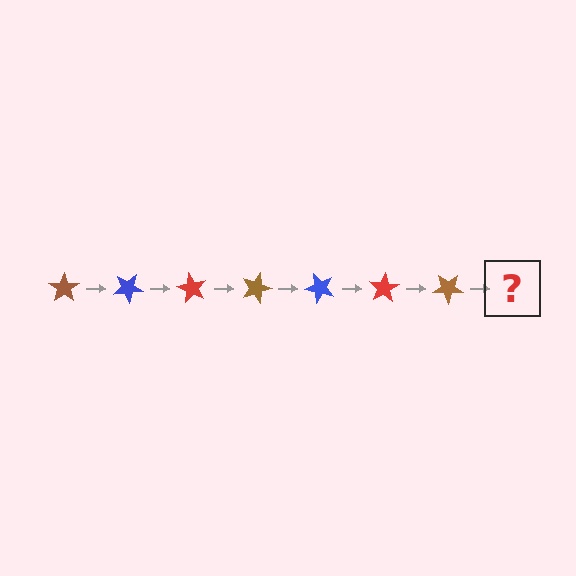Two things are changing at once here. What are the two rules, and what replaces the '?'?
The two rules are that it rotates 30 degrees each step and the color cycles through brown, blue, and red. The '?' should be a blue star, rotated 210 degrees from the start.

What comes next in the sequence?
The next element should be a blue star, rotated 210 degrees from the start.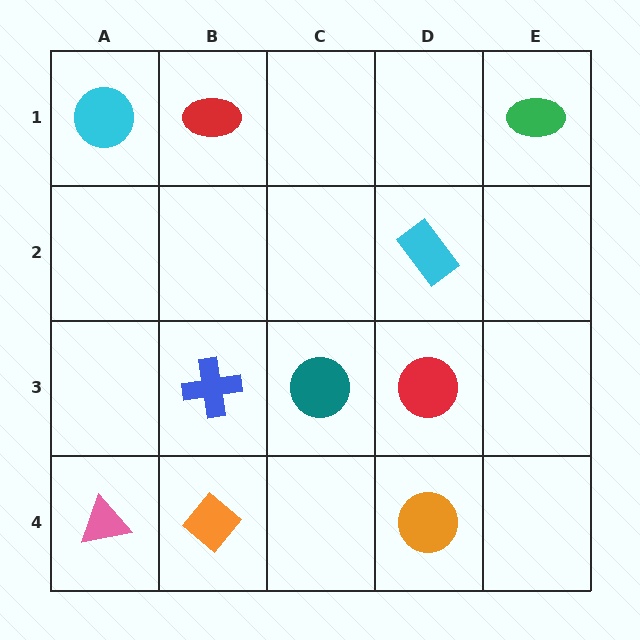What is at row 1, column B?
A red ellipse.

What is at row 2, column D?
A cyan rectangle.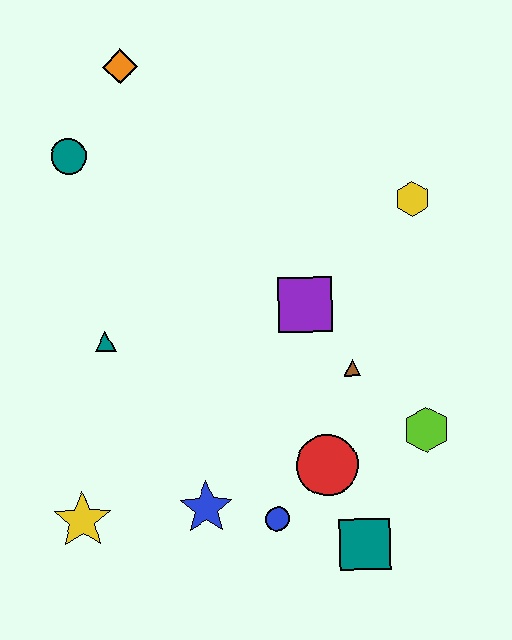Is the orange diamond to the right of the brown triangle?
No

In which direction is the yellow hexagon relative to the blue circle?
The yellow hexagon is above the blue circle.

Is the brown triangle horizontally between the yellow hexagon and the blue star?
Yes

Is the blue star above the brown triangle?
No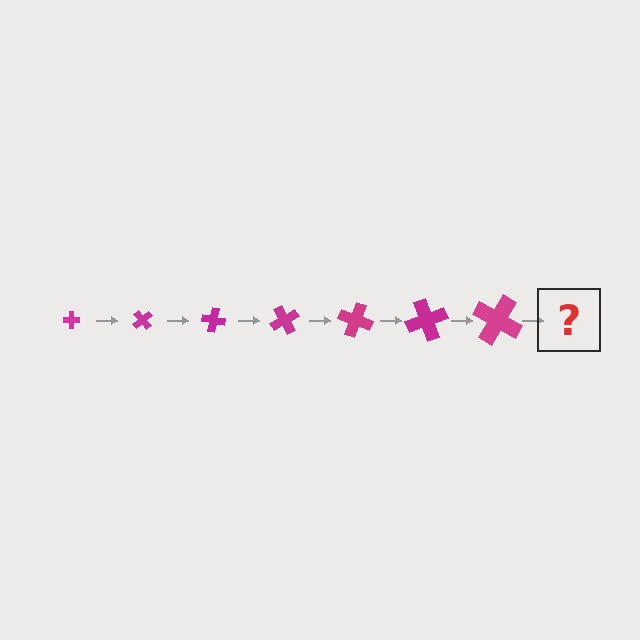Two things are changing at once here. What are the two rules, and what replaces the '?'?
The two rules are that the cross grows larger each step and it rotates 50 degrees each step. The '?' should be a cross, larger than the previous one and rotated 350 degrees from the start.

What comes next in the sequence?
The next element should be a cross, larger than the previous one and rotated 350 degrees from the start.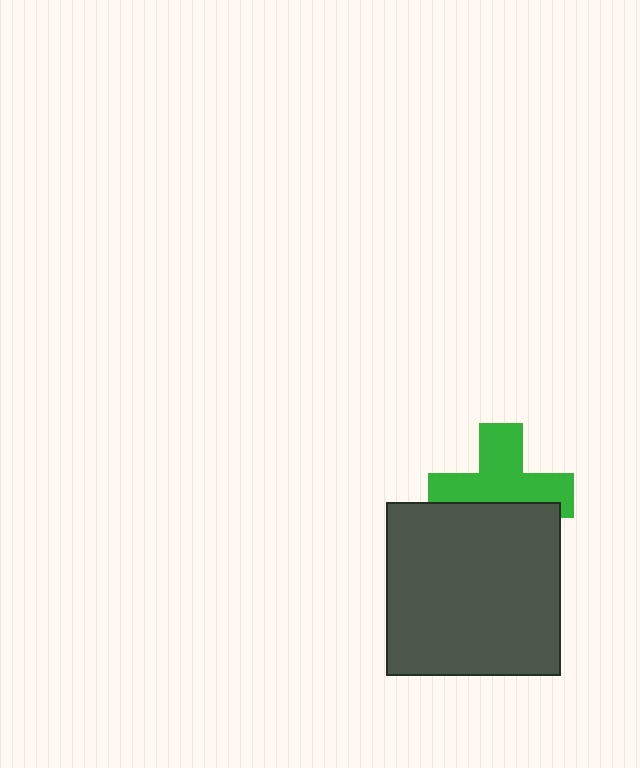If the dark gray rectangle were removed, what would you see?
You would see the complete green cross.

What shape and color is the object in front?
The object in front is a dark gray rectangle.